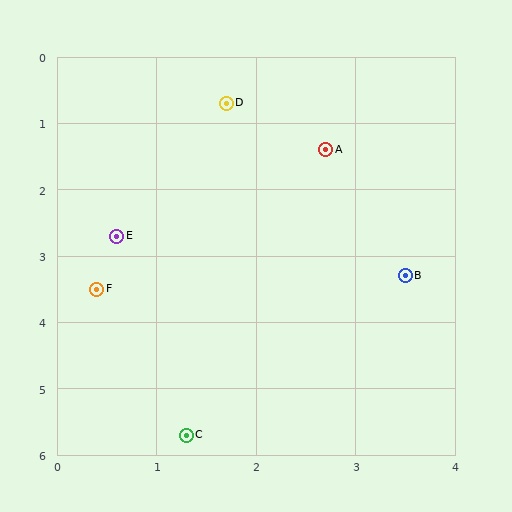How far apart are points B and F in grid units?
Points B and F are about 3.1 grid units apart.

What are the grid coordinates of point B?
Point B is at approximately (3.5, 3.3).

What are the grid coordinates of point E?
Point E is at approximately (0.6, 2.7).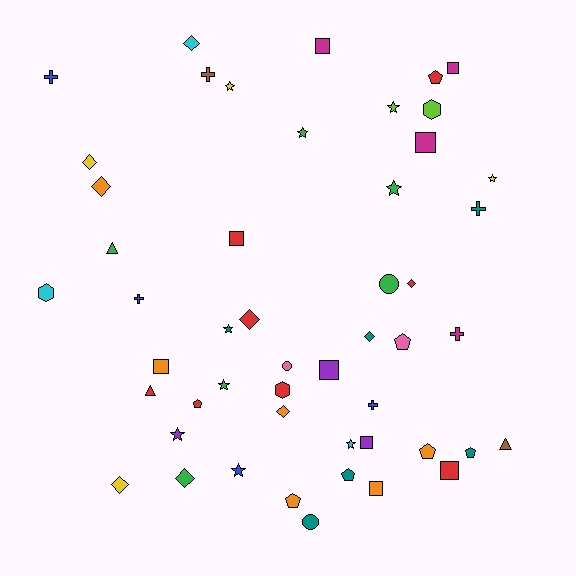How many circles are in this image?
There are 3 circles.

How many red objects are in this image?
There are 8 red objects.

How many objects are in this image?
There are 50 objects.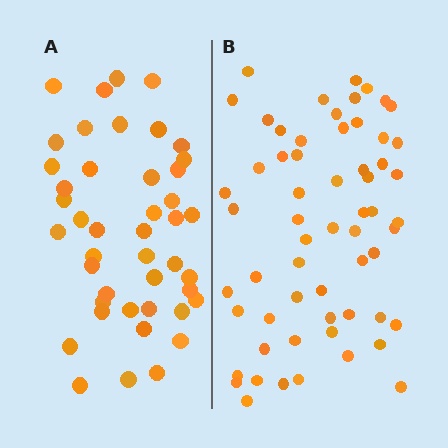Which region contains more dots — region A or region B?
Region B (the right region) has more dots.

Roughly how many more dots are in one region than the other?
Region B has approximately 15 more dots than region A.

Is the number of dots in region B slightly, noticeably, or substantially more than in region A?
Region B has noticeably more, but not dramatically so. The ratio is roughly 1.4 to 1.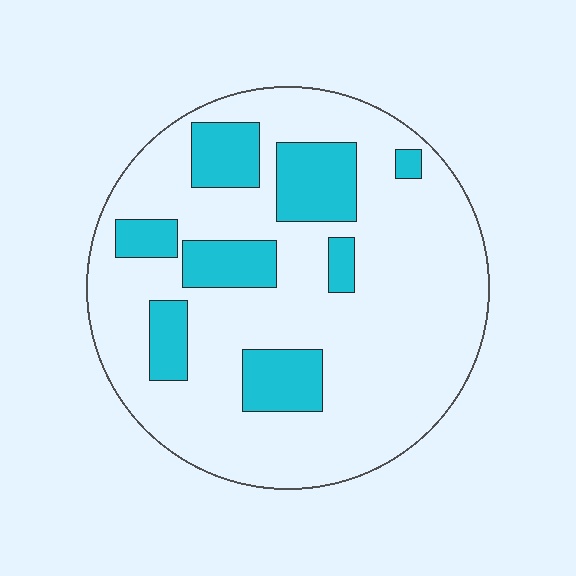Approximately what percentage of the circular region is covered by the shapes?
Approximately 20%.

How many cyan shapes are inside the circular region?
8.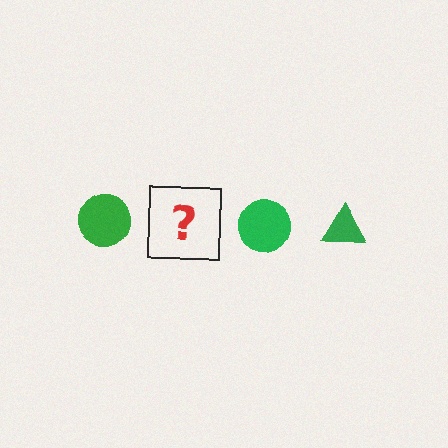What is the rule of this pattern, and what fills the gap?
The rule is that the pattern cycles through circle, triangle shapes in green. The gap should be filled with a green triangle.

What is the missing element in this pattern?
The missing element is a green triangle.